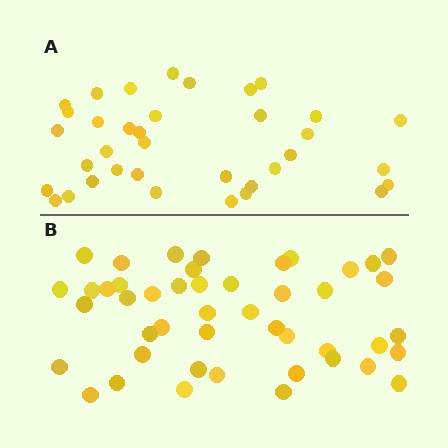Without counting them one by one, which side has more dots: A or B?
Region B (the bottom region) has more dots.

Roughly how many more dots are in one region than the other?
Region B has roughly 10 or so more dots than region A.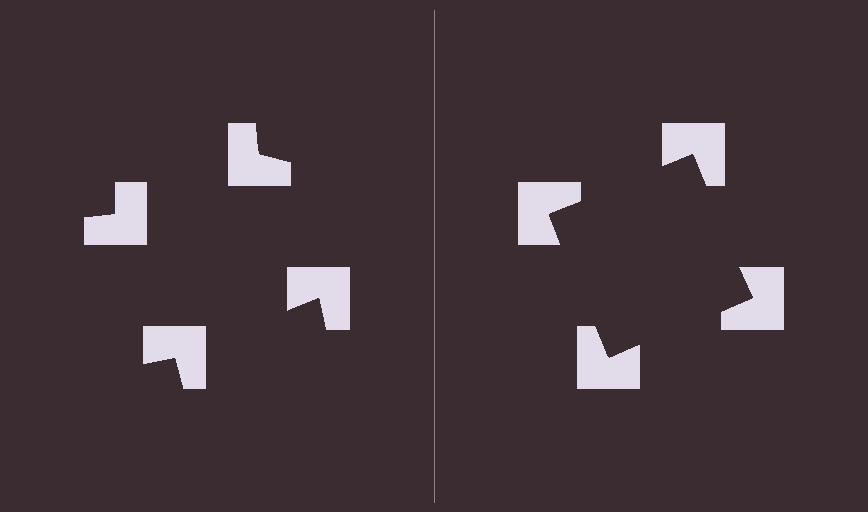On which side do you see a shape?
An illusory square appears on the right side. On the left side the wedge cuts are rotated, so no coherent shape forms.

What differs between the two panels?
The notched squares are positioned identically on both sides; only the wedge orientations differ. On the right they align to a square; on the left they are misaligned.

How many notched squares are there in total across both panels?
8 — 4 on each side.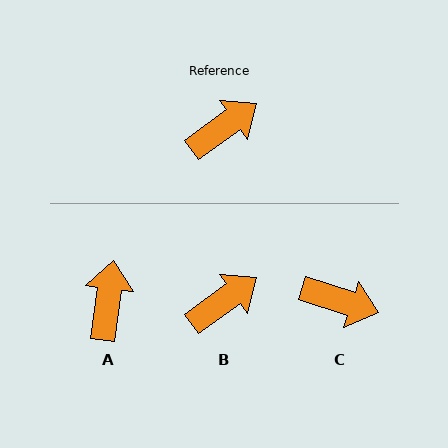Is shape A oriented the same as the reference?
No, it is off by about 47 degrees.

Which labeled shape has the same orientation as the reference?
B.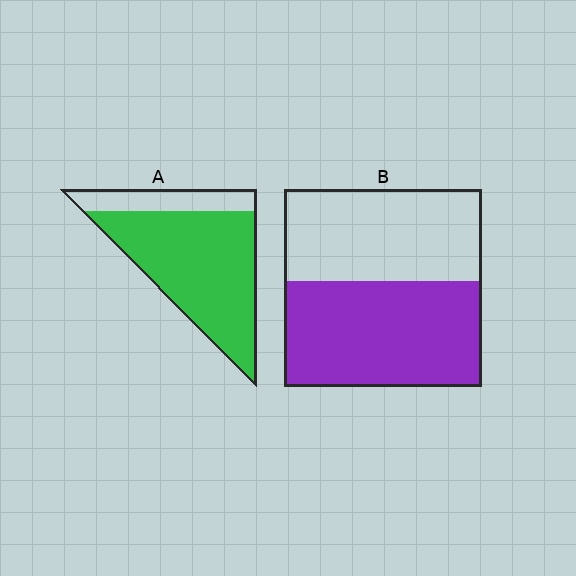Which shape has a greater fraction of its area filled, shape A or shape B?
Shape A.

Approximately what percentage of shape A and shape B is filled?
A is approximately 80% and B is approximately 55%.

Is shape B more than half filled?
Roughly half.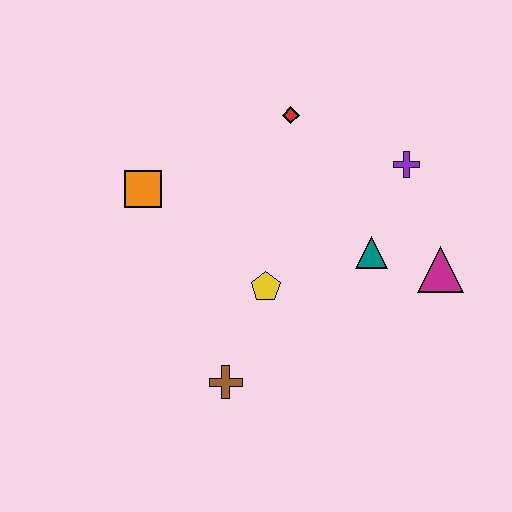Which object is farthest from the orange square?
The magenta triangle is farthest from the orange square.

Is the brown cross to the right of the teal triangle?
No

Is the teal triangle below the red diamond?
Yes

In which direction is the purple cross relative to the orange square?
The purple cross is to the right of the orange square.